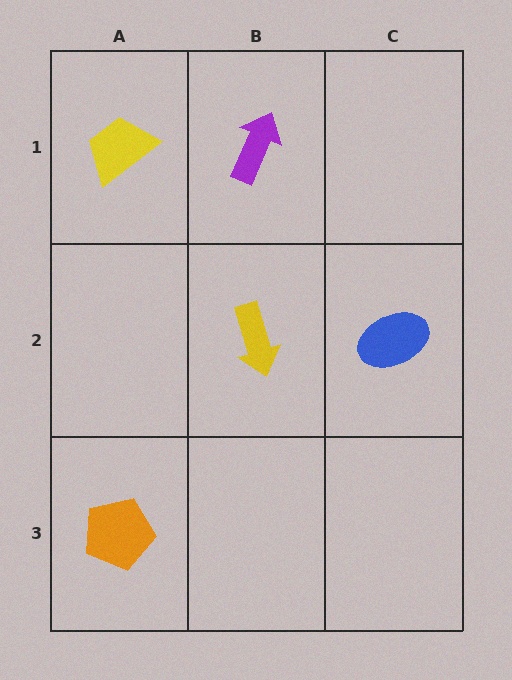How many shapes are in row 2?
2 shapes.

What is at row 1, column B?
A purple arrow.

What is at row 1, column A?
A yellow trapezoid.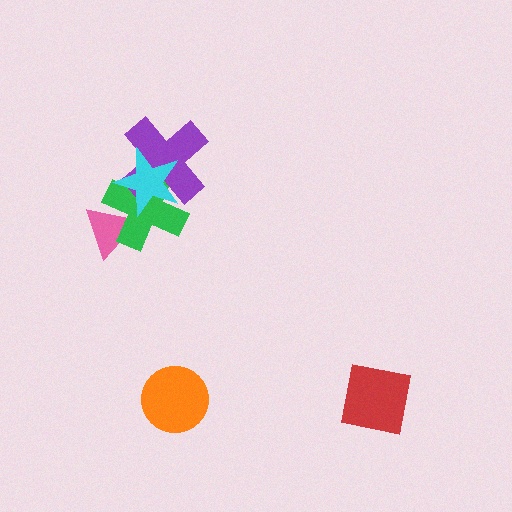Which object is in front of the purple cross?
The cyan star is in front of the purple cross.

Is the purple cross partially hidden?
Yes, it is partially covered by another shape.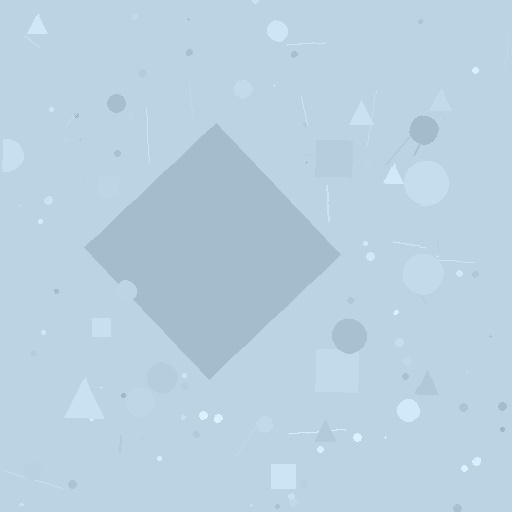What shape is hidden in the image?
A diamond is hidden in the image.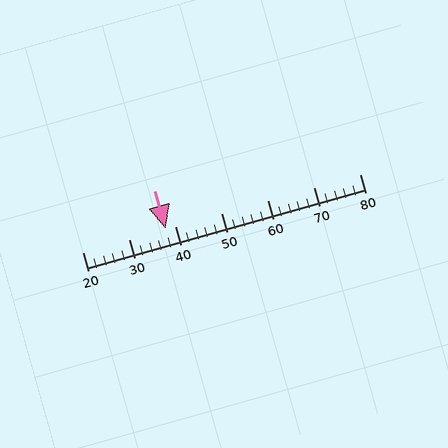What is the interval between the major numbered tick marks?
The major tick marks are spaced 10 units apart.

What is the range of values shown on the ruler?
The ruler shows values from 20 to 80.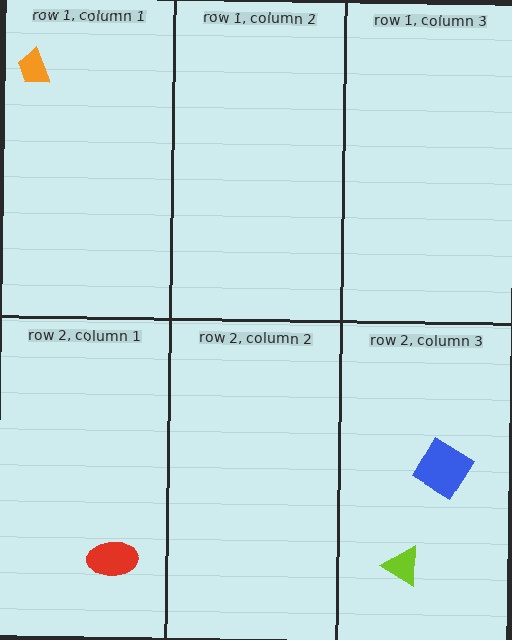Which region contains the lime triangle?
The row 2, column 3 region.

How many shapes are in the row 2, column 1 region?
1.